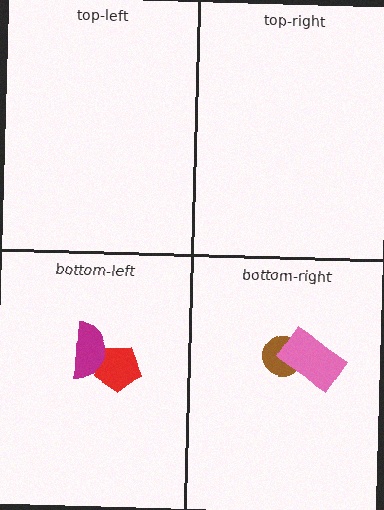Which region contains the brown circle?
The bottom-right region.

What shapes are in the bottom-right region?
The brown circle, the pink rectangle.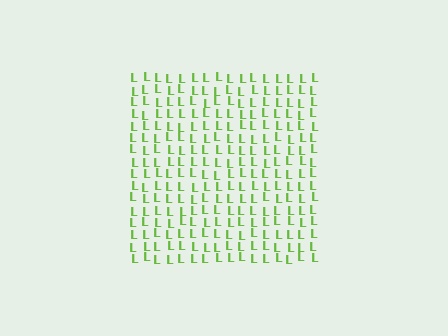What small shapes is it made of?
It is made of small letter L's.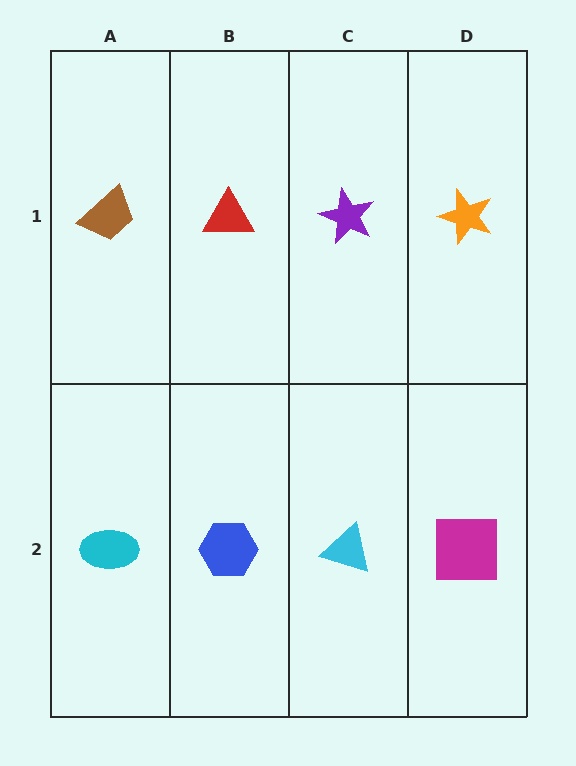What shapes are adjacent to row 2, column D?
An orange star (row 1, column D), a cyan triangle (row 2, column C).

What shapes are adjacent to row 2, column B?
A red triangle (row 1, column B), a cyan ellipse (row 2, column A), a cyan triangle (row 2, column C).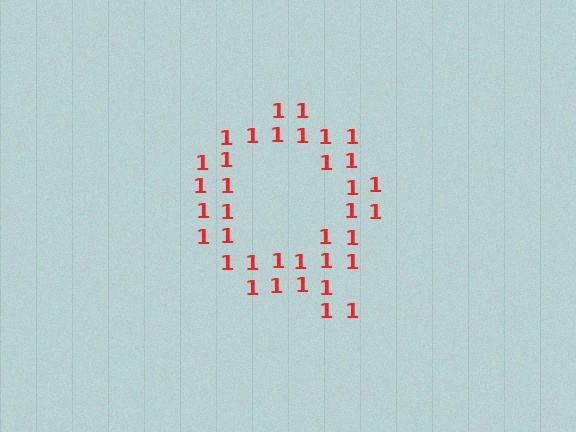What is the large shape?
The large shape is the letter Q.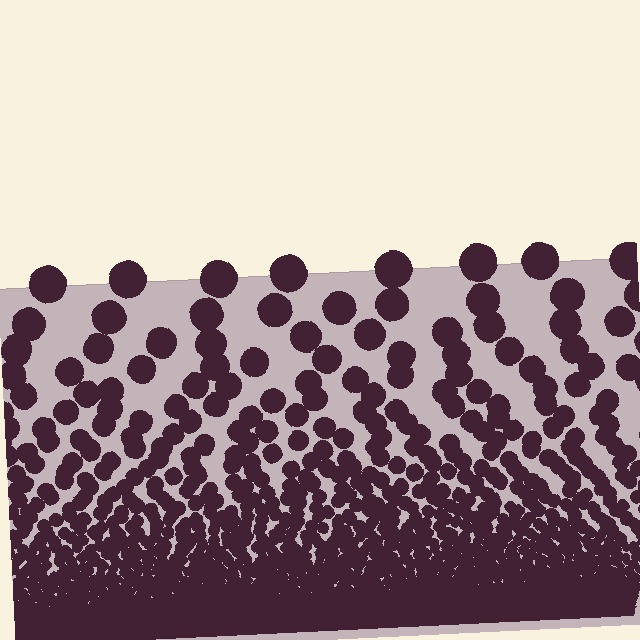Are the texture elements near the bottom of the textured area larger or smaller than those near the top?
Smaller. The gradient is inverted — elements near the bottom are smaller and denser.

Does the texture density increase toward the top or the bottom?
Density increases toward the bottom.